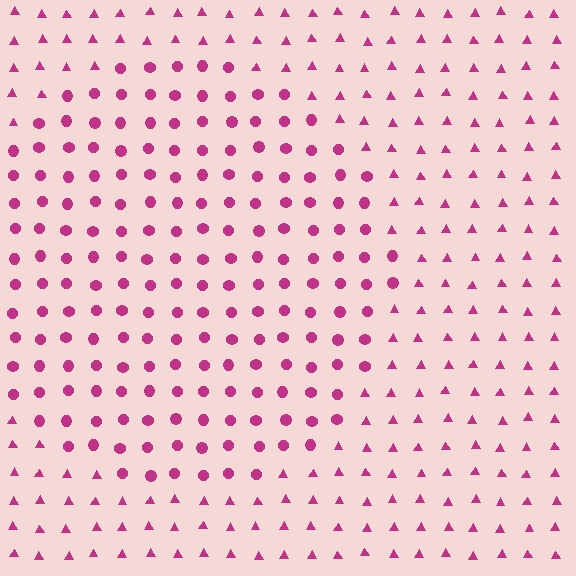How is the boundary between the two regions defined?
The boundary is defined by a change in element shape: circles inside vs. triangles outside. All elements share the same color and spacing.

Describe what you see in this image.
The image is filled with small magenta elements arranged in a uniform grid. A circle-shaped region contains circles, while the surrounding area contains triangles. The boundary is defined purely by the change in element shape.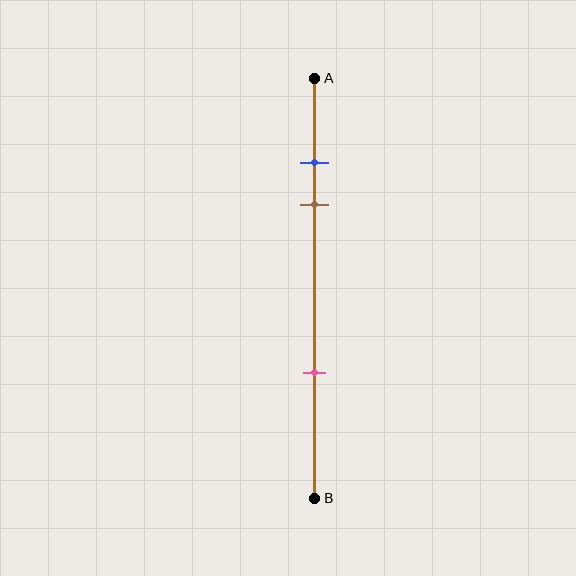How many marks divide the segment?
There are 3 marks dividing the segment.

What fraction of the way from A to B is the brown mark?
The brown mark is approximately 30% (0.3) of the way from A to B.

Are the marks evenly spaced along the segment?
No, the marks are not evenly spaced.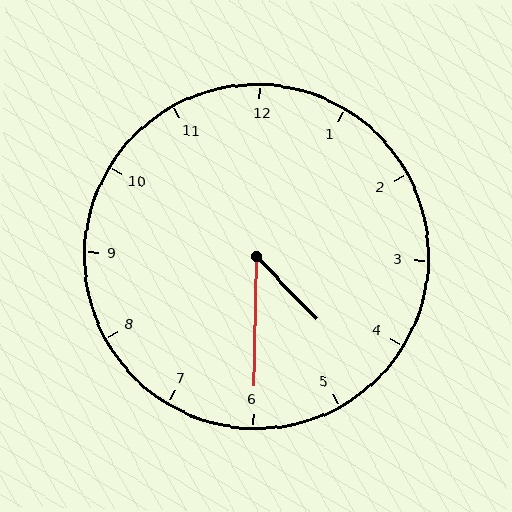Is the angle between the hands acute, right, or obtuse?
It is acute.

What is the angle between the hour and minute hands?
Approximately 45 degrees.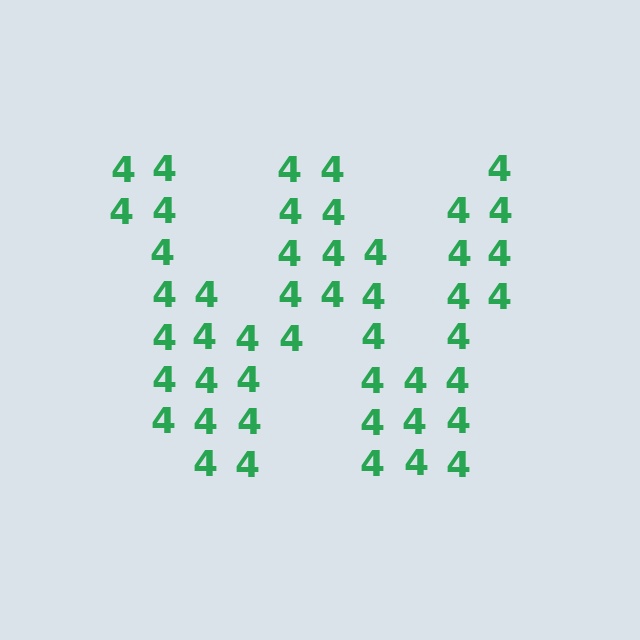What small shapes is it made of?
It is made of small digit 4's.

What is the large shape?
The large shape is the letter W.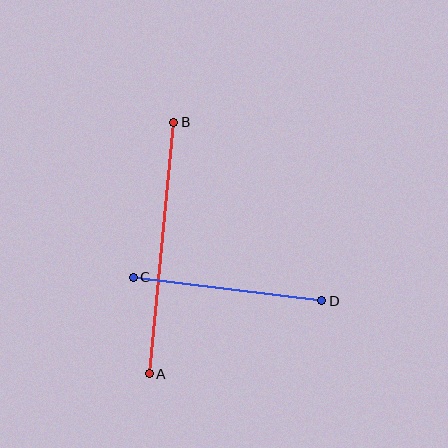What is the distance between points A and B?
The distance is approximately 253 pixels.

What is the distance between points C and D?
The distance is approximately 190 pixels.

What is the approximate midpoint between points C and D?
The midpoint is at approximately (228, 289) pixels.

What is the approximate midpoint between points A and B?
The midpoint is at approximately (161, 248) pixels.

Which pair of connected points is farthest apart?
Points A and B are farthest apart.